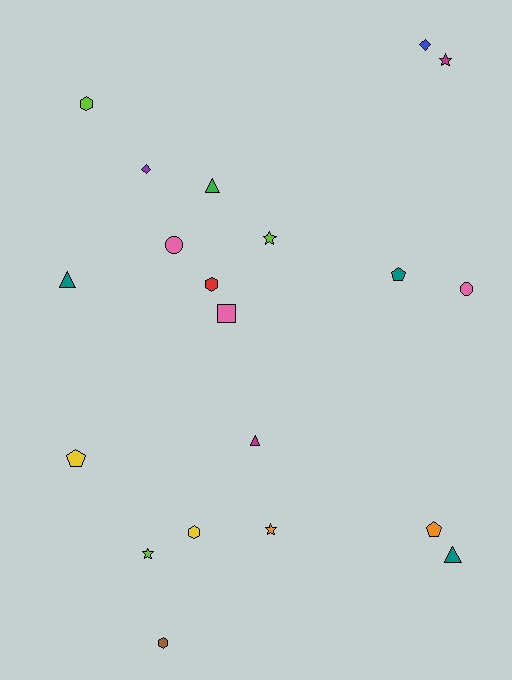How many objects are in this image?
There are 20 objects.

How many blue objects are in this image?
There is 1 blue object.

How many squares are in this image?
There is 1 square.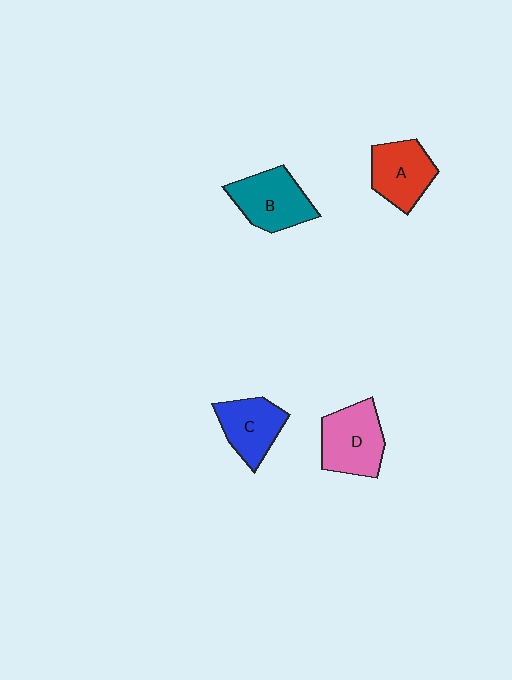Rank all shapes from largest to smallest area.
From largest to smallest: D (pink), B (teal), A (red), C (blue).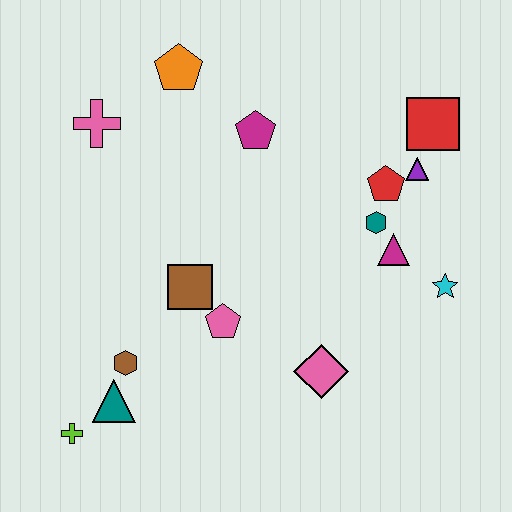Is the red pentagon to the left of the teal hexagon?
No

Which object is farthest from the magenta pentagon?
The lime cross is farthest from the magenta pentagon.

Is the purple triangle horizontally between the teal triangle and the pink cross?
No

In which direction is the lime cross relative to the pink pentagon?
The lime cross is to the left of the pink pentagon.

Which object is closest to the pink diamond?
The pink pentagon is closest to the pink diamond.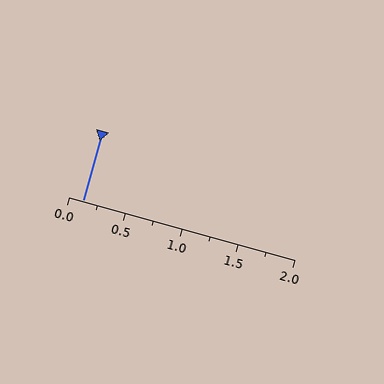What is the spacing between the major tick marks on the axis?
The major ticks are spaced 0.5 apart.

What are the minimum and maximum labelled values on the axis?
The axis runs from 0.0 to 2.0.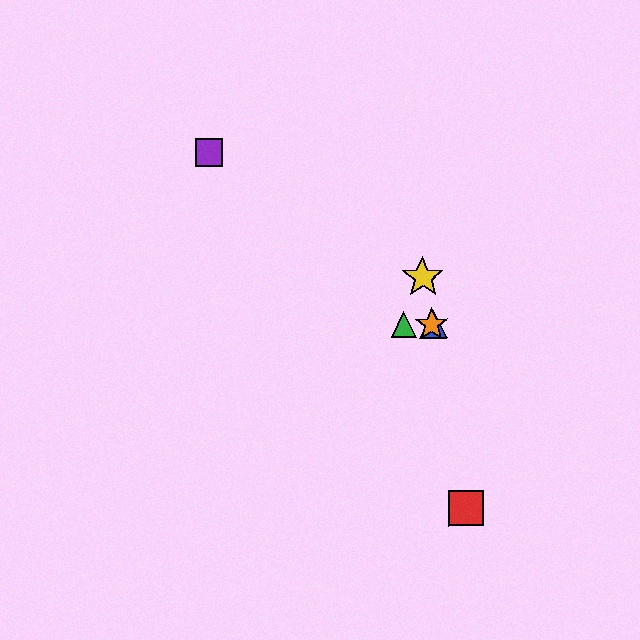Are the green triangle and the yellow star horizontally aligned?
No, the green triangle is at y≈325 and the yellow star is at y≈277.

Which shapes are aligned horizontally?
The blue triangle, the green triangle, the orange star are aligned horizontally.